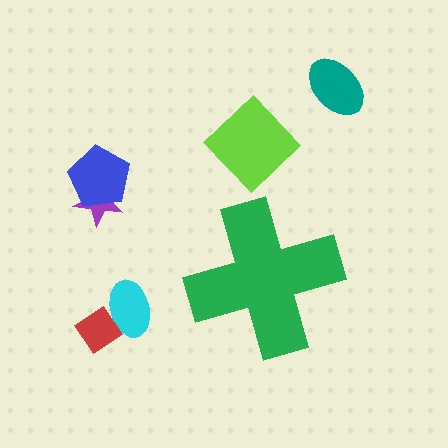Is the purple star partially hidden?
No, the purple star is fully visible.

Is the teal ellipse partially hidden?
No, the teal ellipse is fully visible.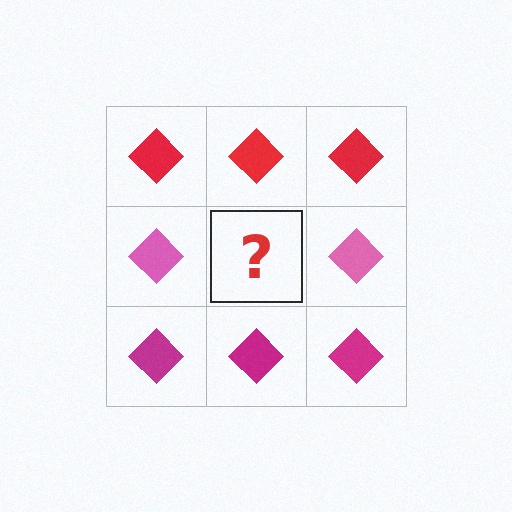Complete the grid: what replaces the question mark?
The question mark should be replaced with a pink diamond.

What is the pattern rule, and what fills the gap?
The rule is that each row has a consistent color. The gap should be filled with a pink diamond.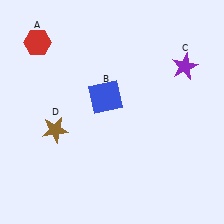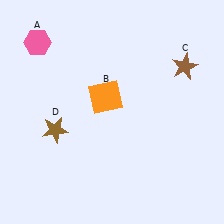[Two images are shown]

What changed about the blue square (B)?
In Image 1, B is blue. In Image 2, it changed to orange.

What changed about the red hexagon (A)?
In Image 1, A is red. In Image 2, it changed to pink.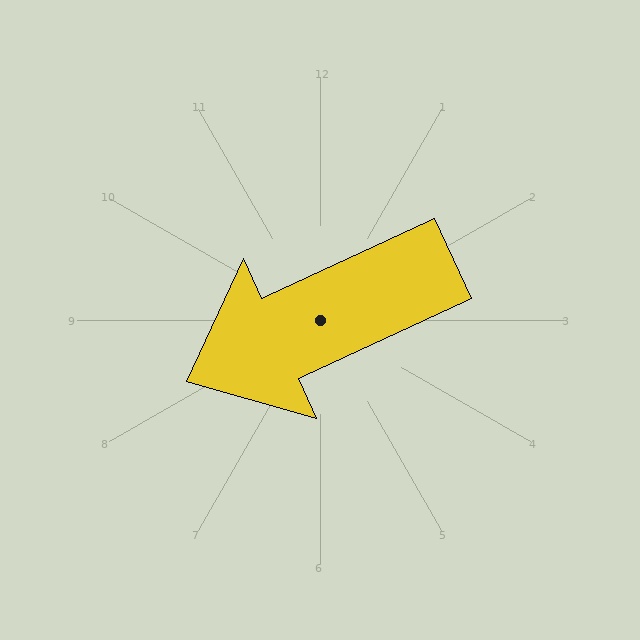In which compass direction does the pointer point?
Southwest.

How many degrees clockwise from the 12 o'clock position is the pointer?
Approximately 245 degrees.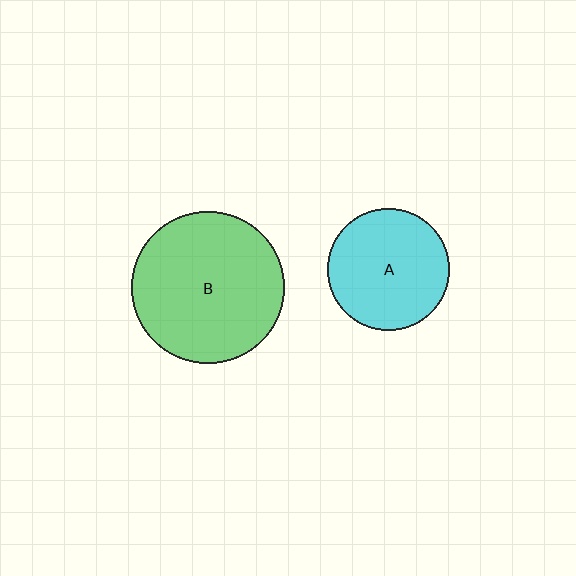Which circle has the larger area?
Circle B (green).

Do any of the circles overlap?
No, none of the circles overlap.